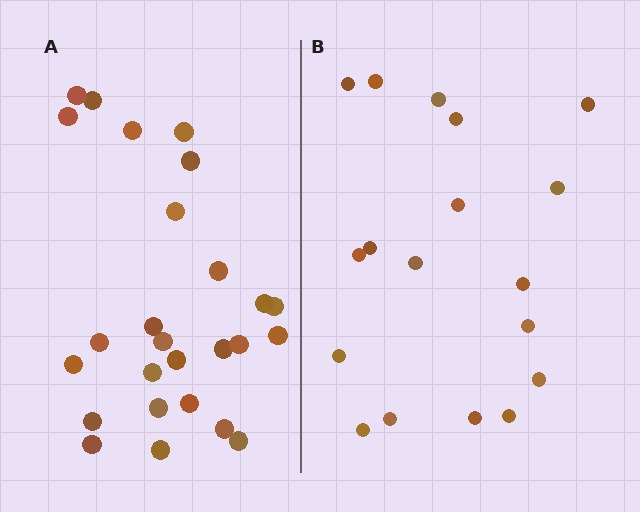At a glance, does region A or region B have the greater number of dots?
Region A (the left region) has more dots.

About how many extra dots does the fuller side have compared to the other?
Region A has roughly 8 or so more dots than region B.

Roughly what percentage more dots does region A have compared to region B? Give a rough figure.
About 45% more.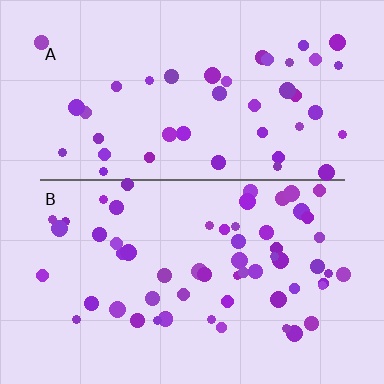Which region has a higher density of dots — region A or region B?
B (the bottom).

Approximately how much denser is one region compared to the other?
Approximately 1.4× — region B over region A.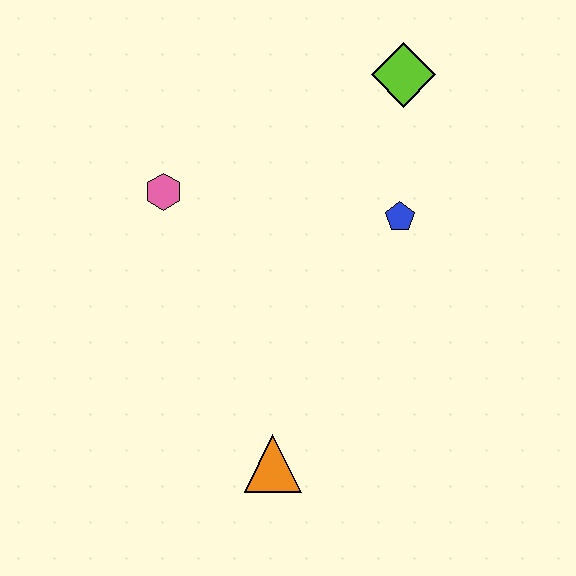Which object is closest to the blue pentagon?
The lime diamond is closest to the blue pentagon.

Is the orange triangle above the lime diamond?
No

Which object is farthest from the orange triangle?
The lime diamond is farthest from the orange triangle.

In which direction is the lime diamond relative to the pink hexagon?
The lime diamond is to the right of the pink hexagon.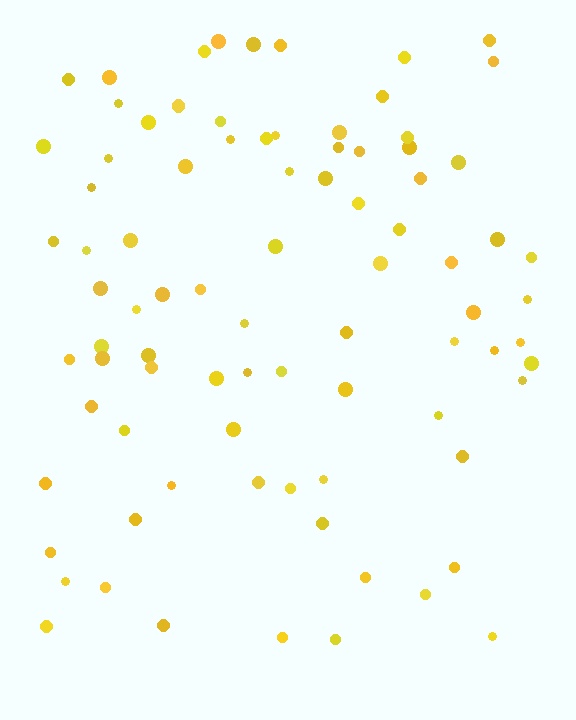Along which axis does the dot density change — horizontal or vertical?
Vertical.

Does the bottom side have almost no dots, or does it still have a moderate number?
Still a moderate number, just noticeably fewer than the top.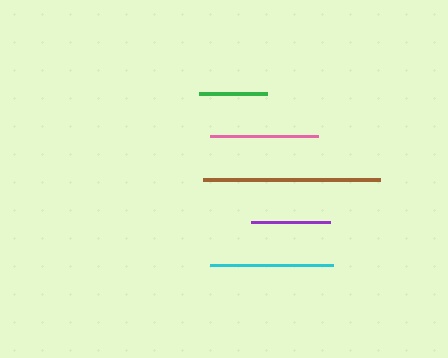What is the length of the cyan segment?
The cyan segment is approximately 123 pixels long.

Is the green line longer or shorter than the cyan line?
The cyan line is longer than the green line.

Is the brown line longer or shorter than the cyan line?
The brown line is longer than the cyan line.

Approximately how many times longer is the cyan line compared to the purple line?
The cyan line is approximately 1.6 times the length of the purple line.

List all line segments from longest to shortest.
From longest to shortest: brown, cyan, pink, purple, green.